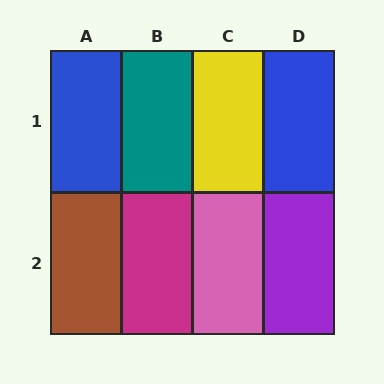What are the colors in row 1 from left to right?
Blue, teal, yellow, blue.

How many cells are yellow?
1 cell is yellow.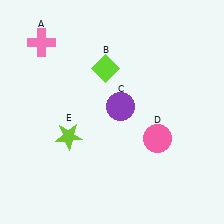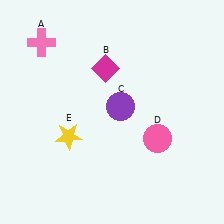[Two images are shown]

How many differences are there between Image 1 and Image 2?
There are 2 differences between the two images.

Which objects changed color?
B changed from lime to magenta. E changed from lime to yellow.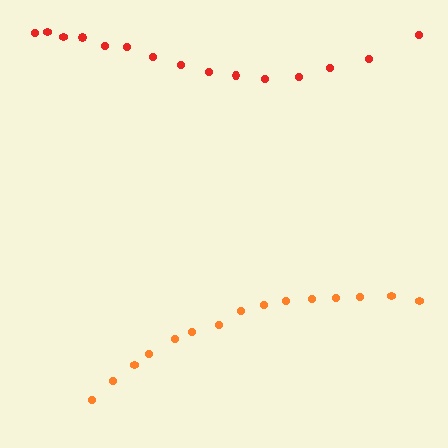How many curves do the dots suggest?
There are 2 distinct paths.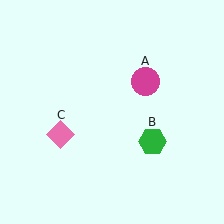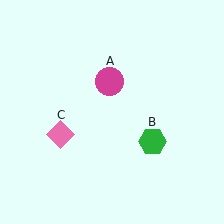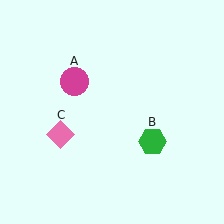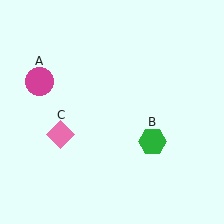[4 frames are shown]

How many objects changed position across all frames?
1 object changed position: magenta circle (object A).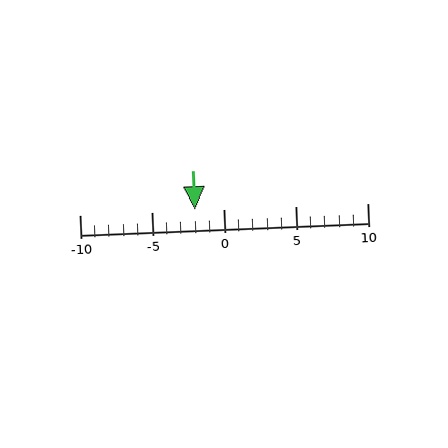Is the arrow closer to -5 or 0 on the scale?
The arrow is closer to 0.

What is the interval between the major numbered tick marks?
The major tick marks are spaced 5 units apart.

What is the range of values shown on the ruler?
The ruler shows values from -10 to 10.